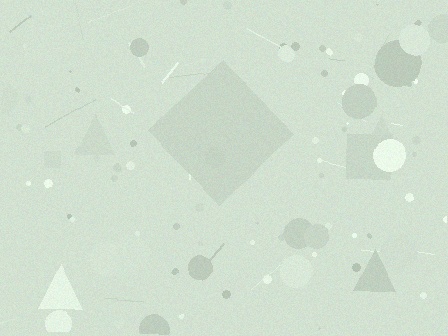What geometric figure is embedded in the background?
A diamond is embedded in the background.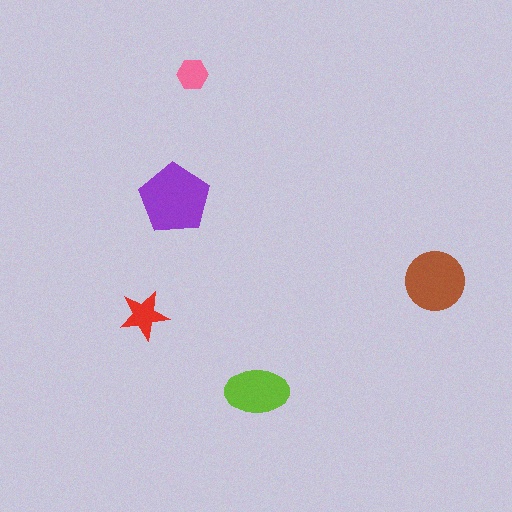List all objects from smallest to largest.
The pink hexagon, the red star, the lime ellipse, the brown circle, the purple pentagon.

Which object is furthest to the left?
The red star is leftmost.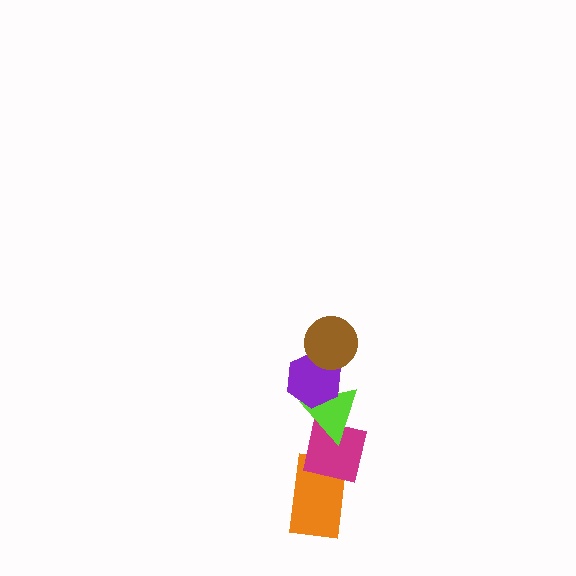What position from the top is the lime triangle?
The lime triangle is 3rd from the top.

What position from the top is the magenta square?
The magenta square is 4th from the top.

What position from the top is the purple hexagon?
The purple hexagon is 2nd from the top.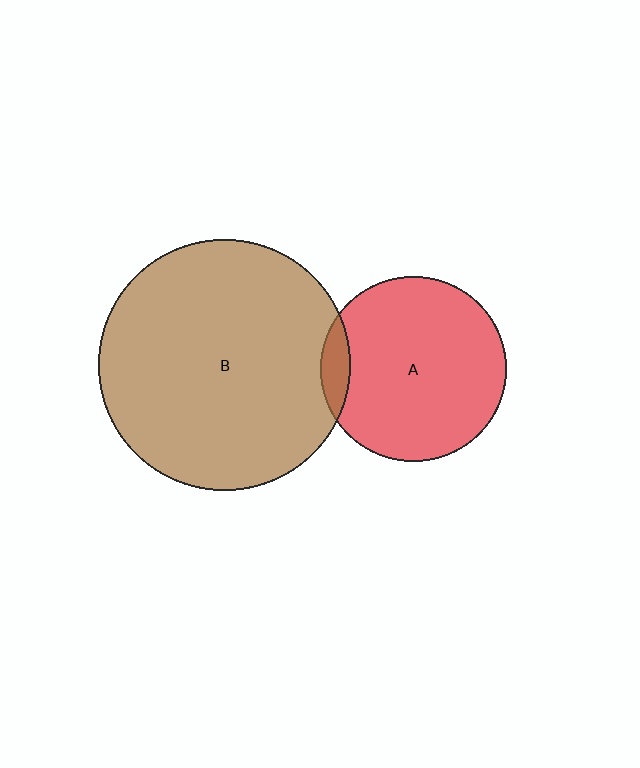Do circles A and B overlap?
Yes.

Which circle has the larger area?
Circle B (brown).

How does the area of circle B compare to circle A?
Approximately 1.8 times.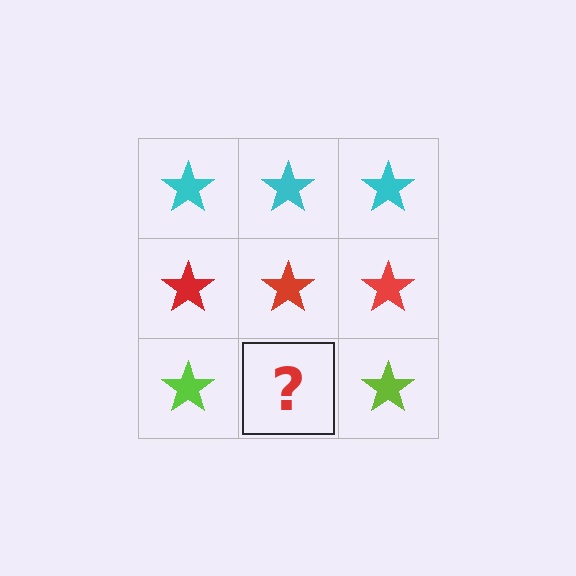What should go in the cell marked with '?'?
The missing cell should contain a lime star.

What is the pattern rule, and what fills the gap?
The rule is that each row has a consistent color. The gap should be filled with a lime star.